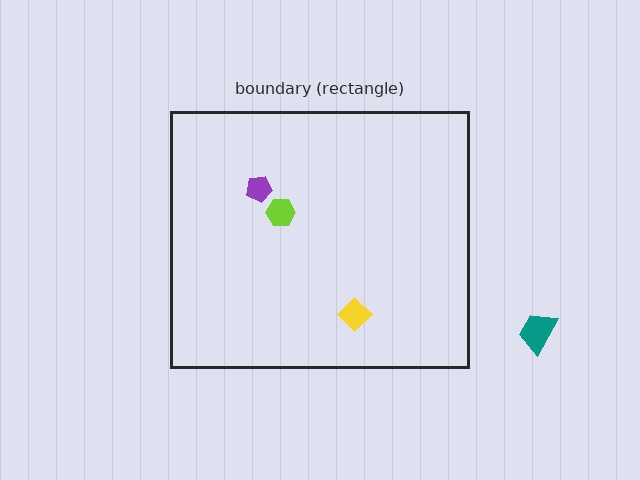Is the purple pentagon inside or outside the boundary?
Inside.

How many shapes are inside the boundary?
3 inside, 1 outside.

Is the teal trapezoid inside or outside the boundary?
Outside.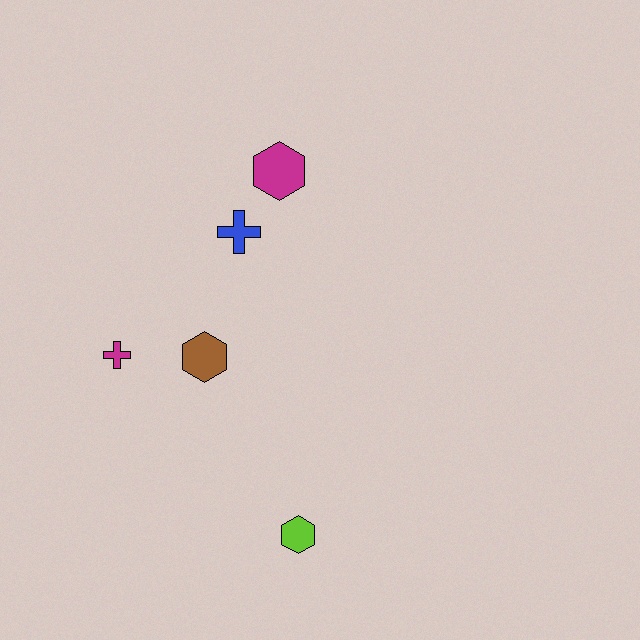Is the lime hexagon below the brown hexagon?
Yes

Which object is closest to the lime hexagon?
The brown hexagon is closest to the lime hexagon.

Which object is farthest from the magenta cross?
The lime hexagon is farthest from the magenta cross.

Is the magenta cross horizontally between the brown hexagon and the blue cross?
No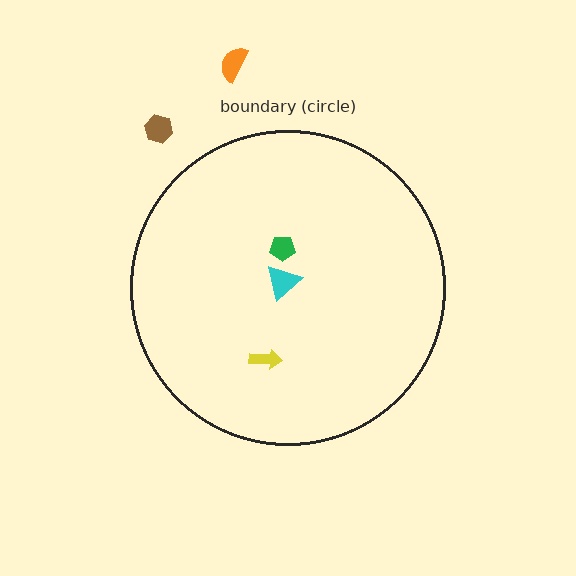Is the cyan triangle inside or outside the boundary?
Inside.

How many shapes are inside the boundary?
3 inside, 2 outside.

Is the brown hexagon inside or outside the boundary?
Outside.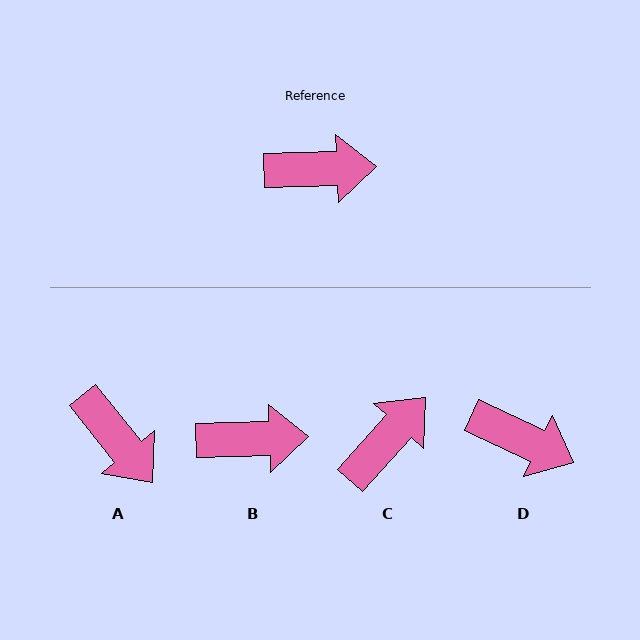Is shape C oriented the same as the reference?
No, it is off by about 46 degrees.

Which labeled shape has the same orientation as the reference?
B.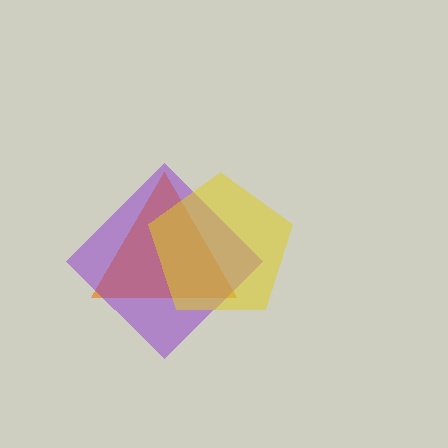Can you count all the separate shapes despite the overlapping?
Yes, there are 3 separate shapes.